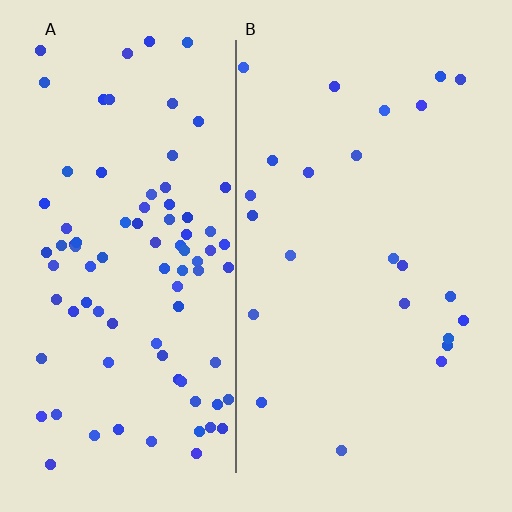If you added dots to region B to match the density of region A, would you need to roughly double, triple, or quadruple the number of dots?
Approximately quadruple.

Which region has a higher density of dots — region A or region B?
A (the left).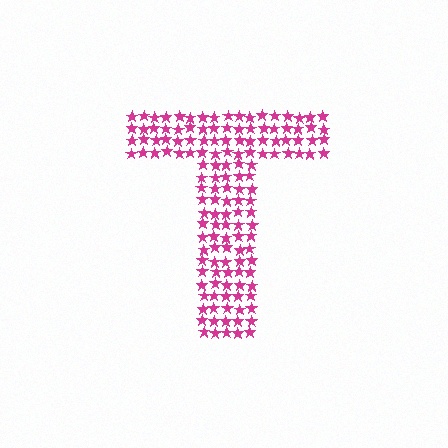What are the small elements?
The small elements are stars.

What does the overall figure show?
The overall figure shows the letter T.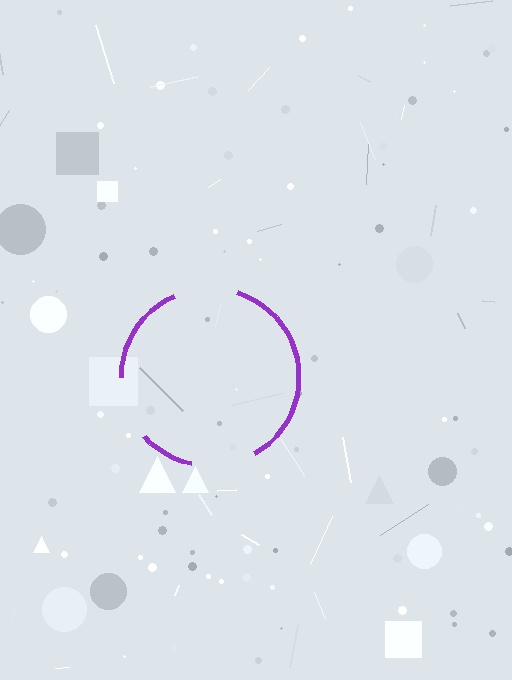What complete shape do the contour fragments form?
The contour fragments form a circle.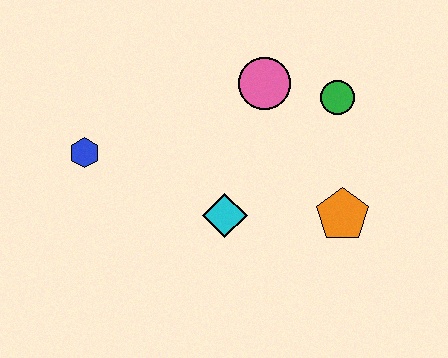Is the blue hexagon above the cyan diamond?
Yes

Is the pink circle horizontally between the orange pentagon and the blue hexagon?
Yes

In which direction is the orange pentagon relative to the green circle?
The orange pentagon is below the green circle.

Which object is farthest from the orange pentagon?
The blue hexagon is farthest from the orange pentagon.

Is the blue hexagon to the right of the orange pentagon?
No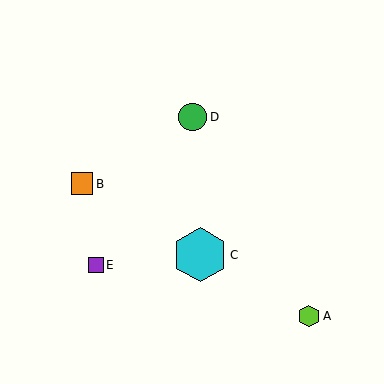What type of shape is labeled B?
Shape B is an orange square.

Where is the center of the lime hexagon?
The center of the lime hexagon is at (309, 316).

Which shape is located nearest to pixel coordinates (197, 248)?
The cyan hexagon (labeled C) at (200, 255) is nearest to that location.